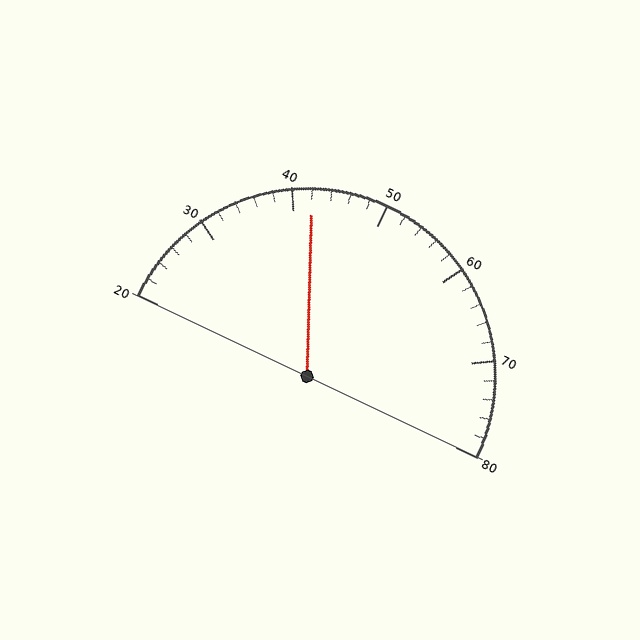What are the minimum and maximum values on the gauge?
The gauge ranges from 20 to 80.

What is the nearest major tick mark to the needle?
The nearest major tick mark is 40.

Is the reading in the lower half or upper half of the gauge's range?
The reading is in the lower half of the range (20 to 80).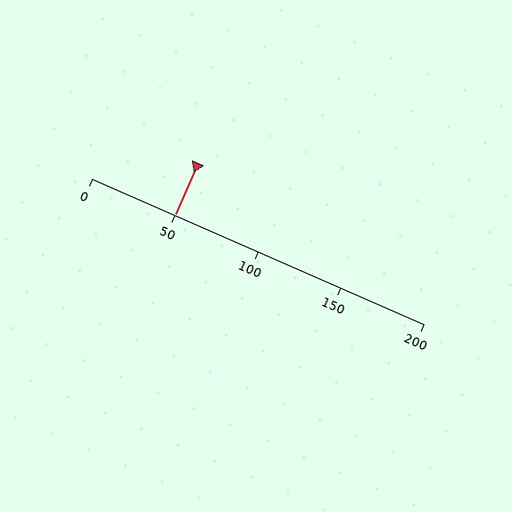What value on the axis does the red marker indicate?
The marker indicates approximately 50.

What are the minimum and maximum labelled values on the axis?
The axis runs from 0 to 200.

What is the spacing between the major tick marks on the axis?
The major ticks are spaced 50 apart.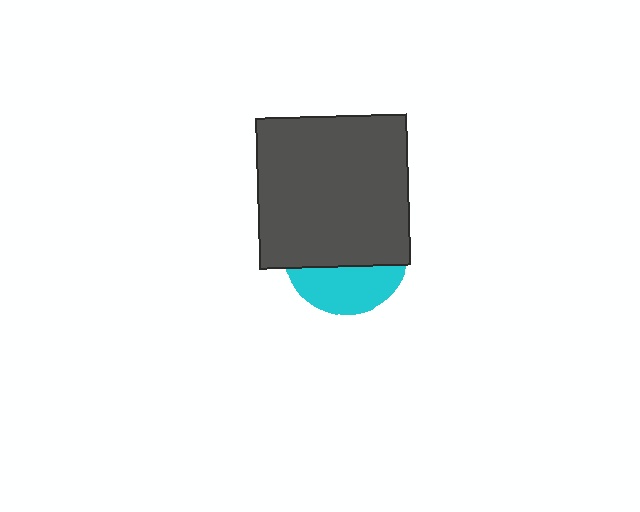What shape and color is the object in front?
The object in front is a dark gray square.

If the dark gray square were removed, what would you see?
You would see the complete cyan circle.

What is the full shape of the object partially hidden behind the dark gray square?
The partially hidden object is a cyan circle.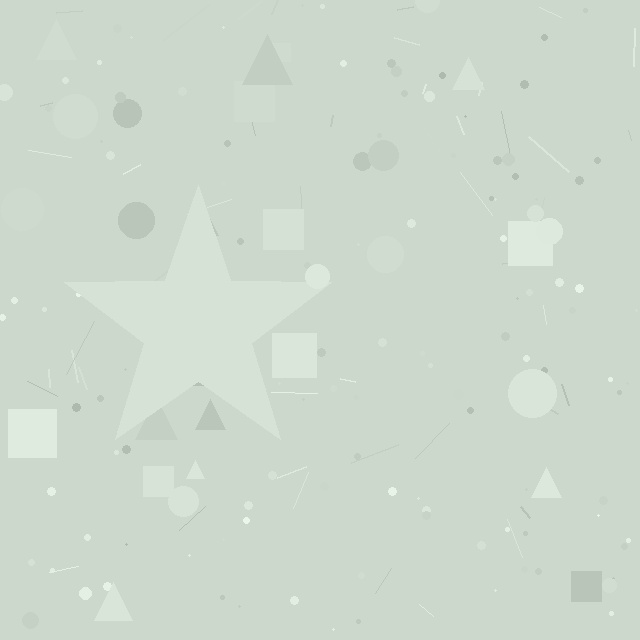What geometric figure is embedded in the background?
A star is embedded in the background.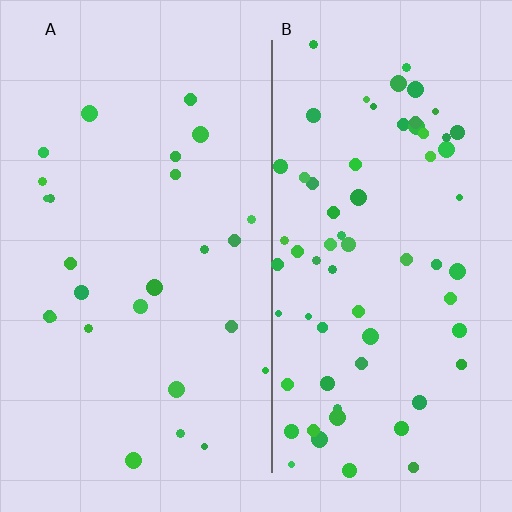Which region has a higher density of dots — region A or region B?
B (the right).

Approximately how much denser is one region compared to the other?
Approximately 2.5× — region B over region A.